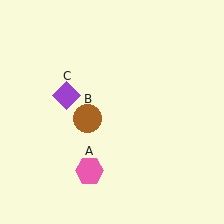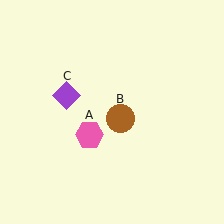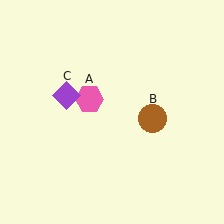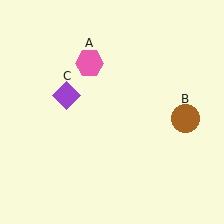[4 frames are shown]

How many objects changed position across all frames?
2 objects changed position: pink hexagon (object A), brown circle (object B).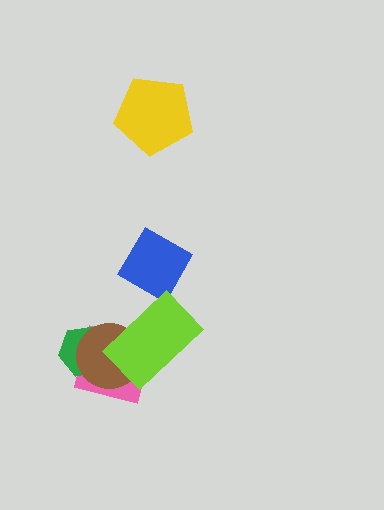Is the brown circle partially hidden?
Yes, it is partially covered by another shape.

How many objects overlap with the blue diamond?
0 objects overlap with the blue diamond.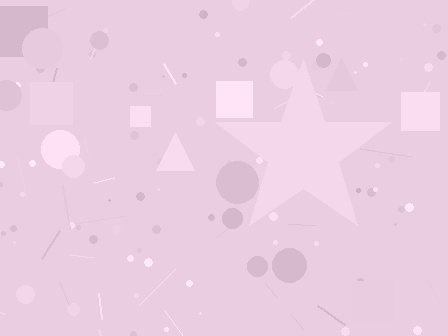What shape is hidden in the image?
A star is hidden in the image.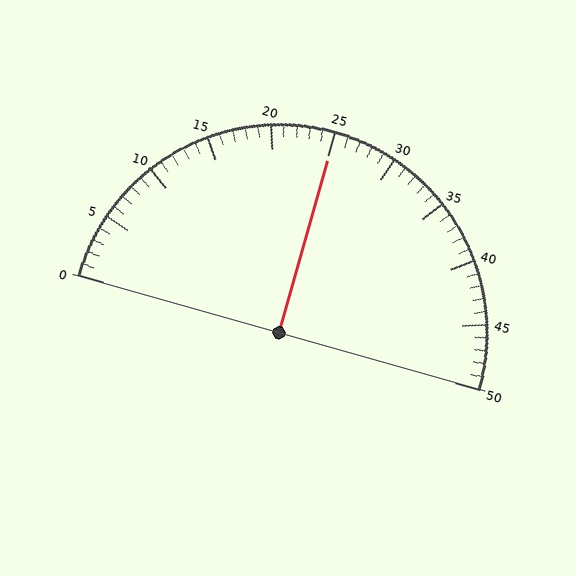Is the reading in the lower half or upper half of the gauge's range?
The reading is in the upper half of the range (0 to 50).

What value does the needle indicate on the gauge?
The needle indicates approximately 25.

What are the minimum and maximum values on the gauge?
The gauge ranges from 0 to 50.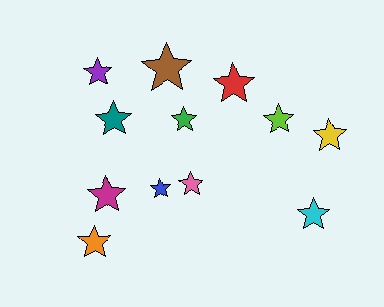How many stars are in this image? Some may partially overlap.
There are 12 stars.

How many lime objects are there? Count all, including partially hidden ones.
There is 1 lime object.